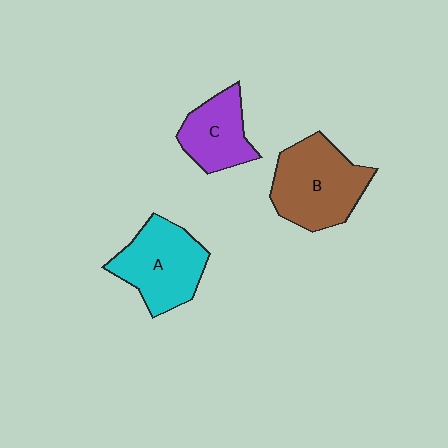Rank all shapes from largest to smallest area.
From largest to smallest: B (brown), A (cyan), C (purple).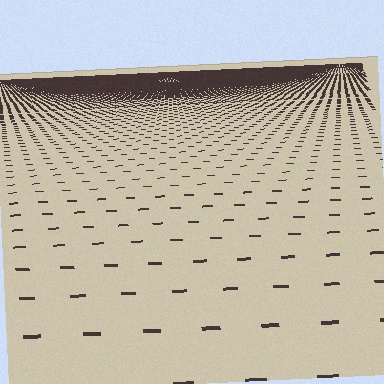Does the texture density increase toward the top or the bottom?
Density increases toward the top.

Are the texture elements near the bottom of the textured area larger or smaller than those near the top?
Larger. Near the bottom, elements are closer to the viewer and appear at a bigger on-screen size.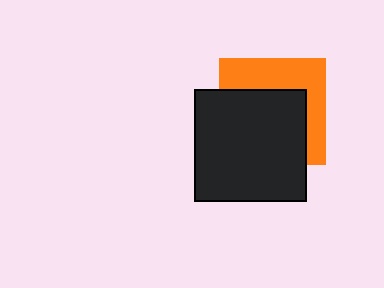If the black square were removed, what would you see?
You would see the complete orange square.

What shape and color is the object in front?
The object in front is a black square.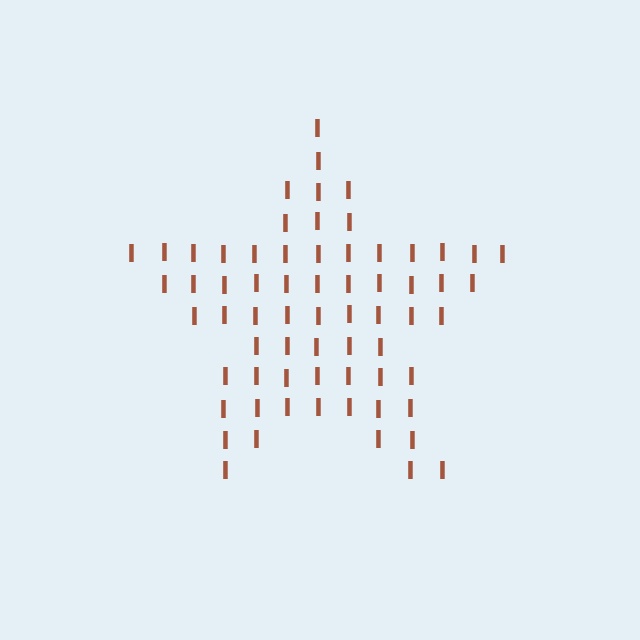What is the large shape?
The large shape is a star.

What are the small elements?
The small elements are letter I's.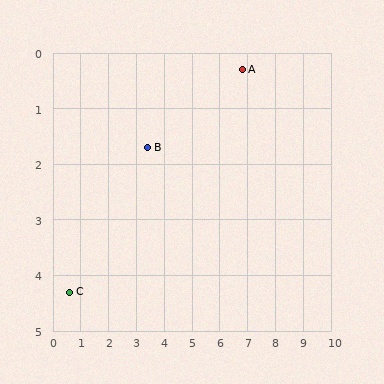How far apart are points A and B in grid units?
Points A and B are about 3.7 grid units apart.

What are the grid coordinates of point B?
Point B is at approximately (3.4, 1.7).